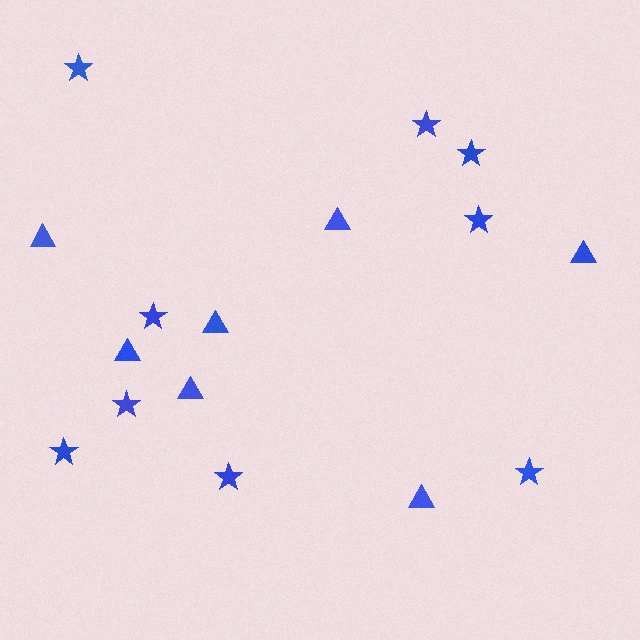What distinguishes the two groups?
There are 2 groups: one group of stars (9) and one group of triangles (7).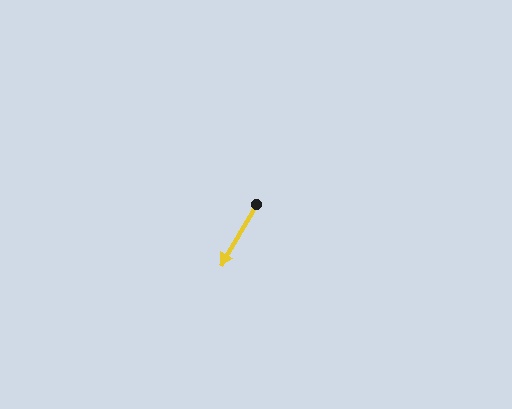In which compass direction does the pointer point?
Southwest.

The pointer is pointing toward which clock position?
Roughly 7 o'clock.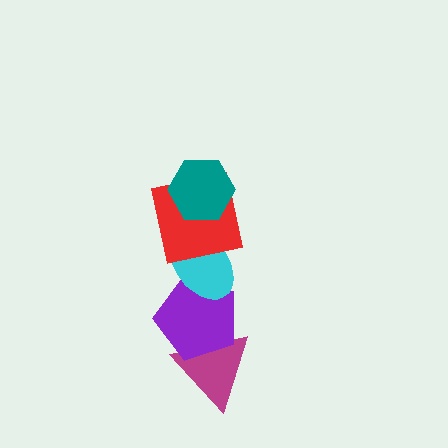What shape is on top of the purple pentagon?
The cyan ellipse is on top of the purple pentagon.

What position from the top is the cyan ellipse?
The cyan ellipse is 3rd from the top.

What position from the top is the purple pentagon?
The purple pentagon is 4th from the top.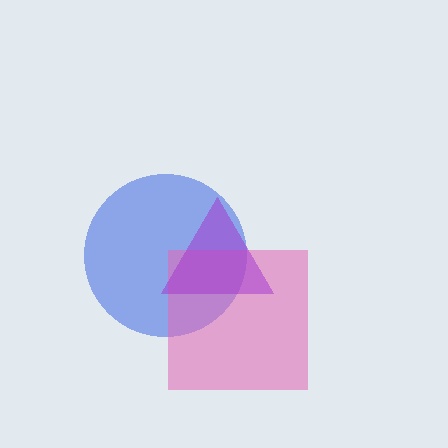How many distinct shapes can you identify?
There are 3 distinct shapes: a blue circle, a pink square, a purple triangle.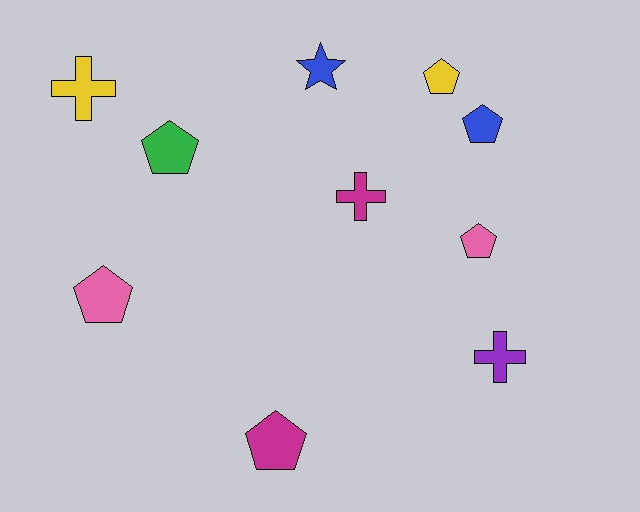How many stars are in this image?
There is 1 star.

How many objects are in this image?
There are 10 objects.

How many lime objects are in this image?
There are no lime objects.